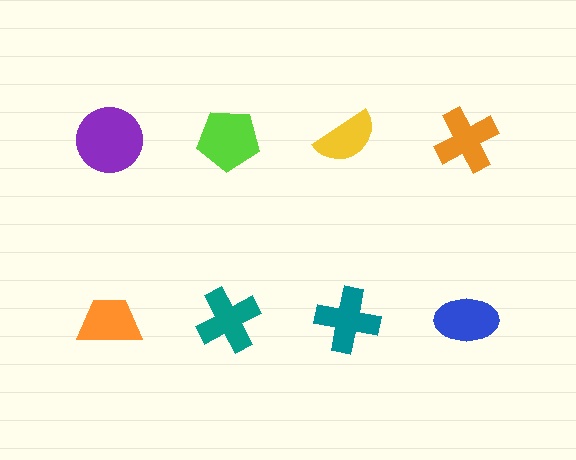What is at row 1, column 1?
A purple circle.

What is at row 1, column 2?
A lime pentagon.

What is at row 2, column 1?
An orange trapezoid.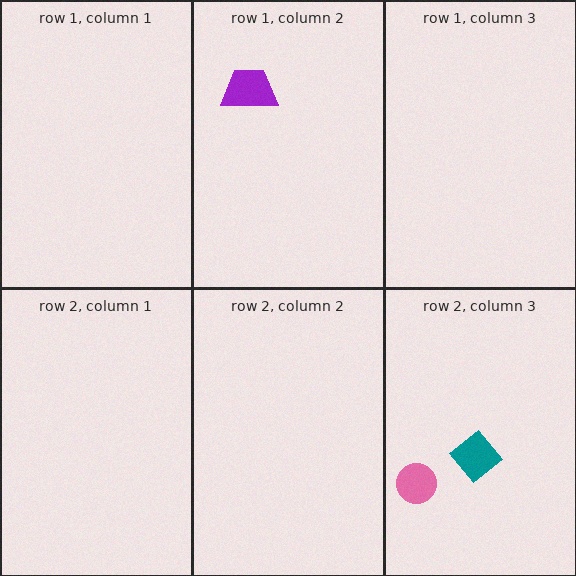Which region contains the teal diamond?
The row 2, column 3 region.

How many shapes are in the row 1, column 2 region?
1.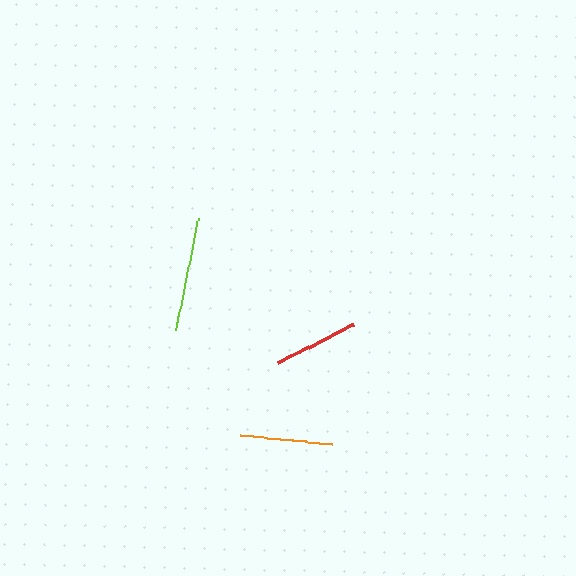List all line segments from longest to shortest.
From longest to shortest: lime, orange, red.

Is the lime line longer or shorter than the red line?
The lime line is longer than the red line.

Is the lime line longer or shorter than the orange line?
The lime line is longer than the orange line.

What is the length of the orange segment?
The orange segment is approximately 93 pixels long.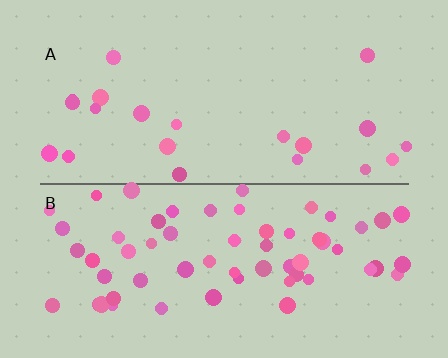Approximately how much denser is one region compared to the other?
Approximately 2.9× — region B over region A.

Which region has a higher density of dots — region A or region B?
B (the bottom).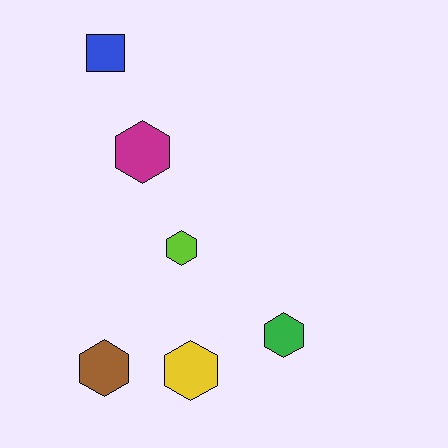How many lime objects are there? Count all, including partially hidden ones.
There is 1 lime object.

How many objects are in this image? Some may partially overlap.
There are 6 objects.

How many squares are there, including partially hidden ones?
There is 1 square.